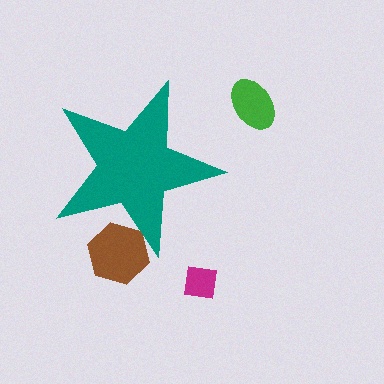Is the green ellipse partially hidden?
No, the green ellipse is fully visible.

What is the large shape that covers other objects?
A teal star.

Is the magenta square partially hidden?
No, the magenta square is fully visible.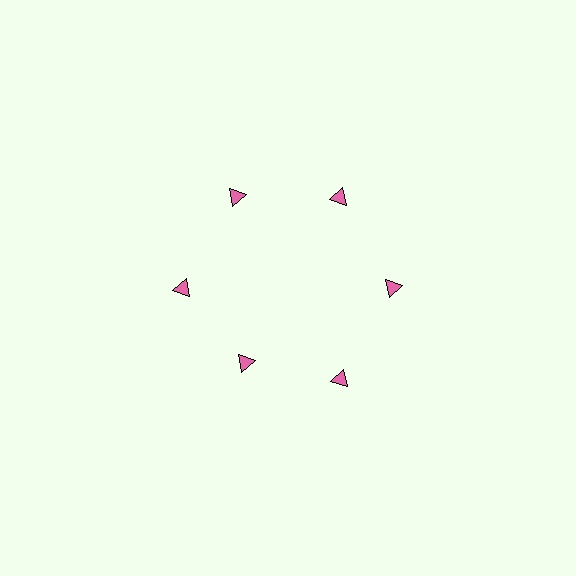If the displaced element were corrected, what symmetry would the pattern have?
It would have 6-fold rotational symmetry — the pattern would map onto itself every 60 degrees.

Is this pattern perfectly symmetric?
No. The 6 pink triangles are arranged in a ring, but one element near the 7 o'clock position is pulled inward toward the center, breaking the 6-fold rotational symmetry.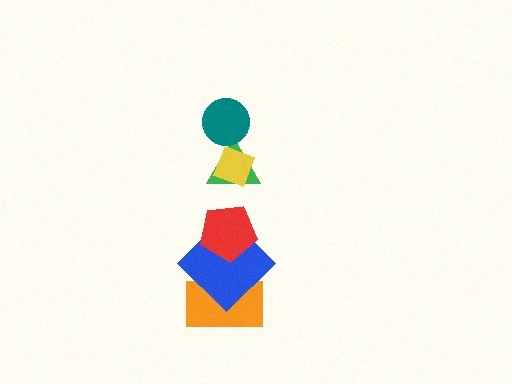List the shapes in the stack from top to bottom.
From top to bottom: the teal circle, the yellow diamond, the green triangle, the red pentagon, the blue diamond, the orange rectangle.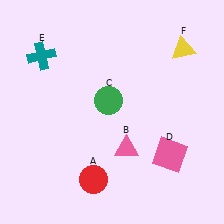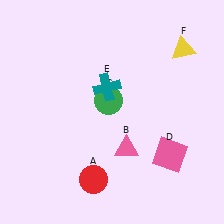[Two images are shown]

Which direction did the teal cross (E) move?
The teal cross (E) moved right.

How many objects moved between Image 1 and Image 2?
1 object moved between the two images.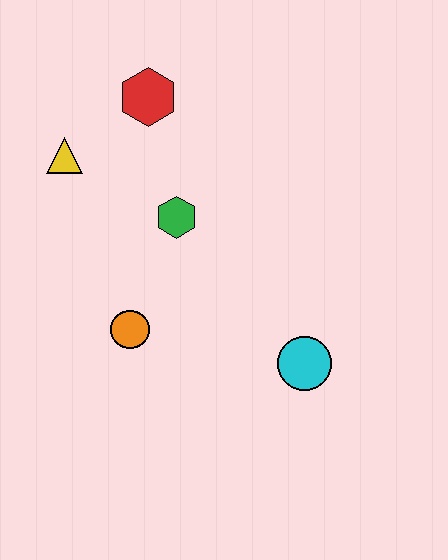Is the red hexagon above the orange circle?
Yes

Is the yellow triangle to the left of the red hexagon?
Yes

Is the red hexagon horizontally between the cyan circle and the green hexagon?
No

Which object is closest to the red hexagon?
The yellow triangle is closest to the red hexagon.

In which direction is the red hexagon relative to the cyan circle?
The red hexagon is above the cyan circle.